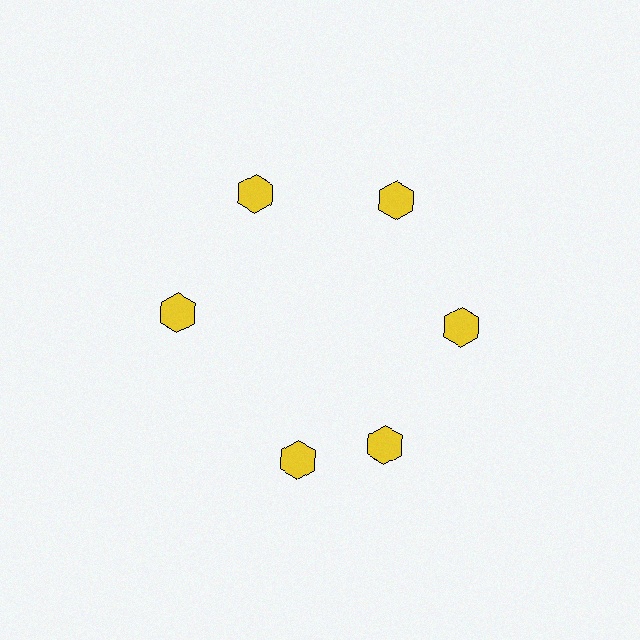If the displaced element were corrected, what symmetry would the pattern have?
It would have 6-fold rotational symmetry — the pattern would map onto itself every 60 degrees.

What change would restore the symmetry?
The symmetry would be restored by rotating it back into even spacing with its neighbors so that all 6 hexagons sit at equal angles and equal distance from the center.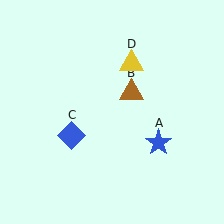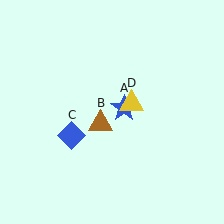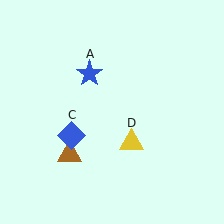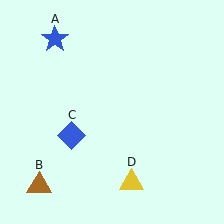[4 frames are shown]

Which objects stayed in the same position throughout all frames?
Blue diamond (object C) remained stationary.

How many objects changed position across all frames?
3 objects changed position: blue star (object A), brown triangle (object B), yellow triangle (object D).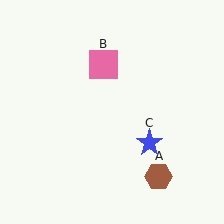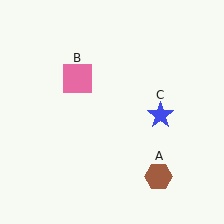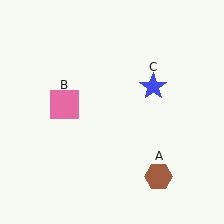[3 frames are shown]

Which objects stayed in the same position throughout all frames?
Brown hexagon (object A) remained stationary.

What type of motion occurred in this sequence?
The pink square (object B), blue star (object C) rotated counterclockwise around the center of the scene.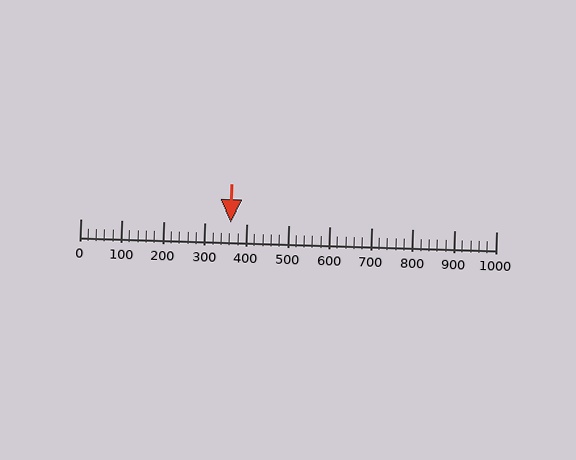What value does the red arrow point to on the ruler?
The red arrow points to approximately 361.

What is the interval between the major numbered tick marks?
The major tick marks are spaced 100 units apart.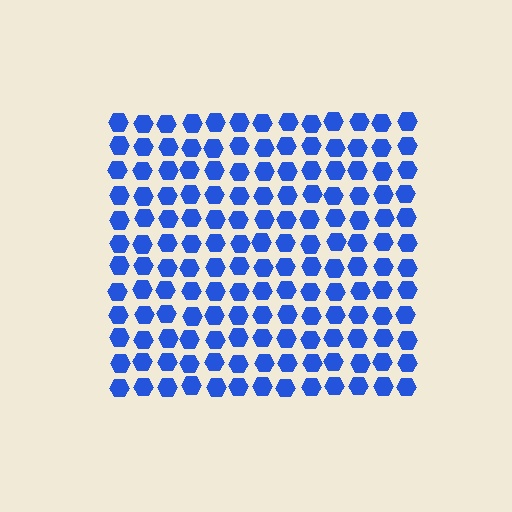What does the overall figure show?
The overall figure shows a square.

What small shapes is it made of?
It is made of small hexagons.